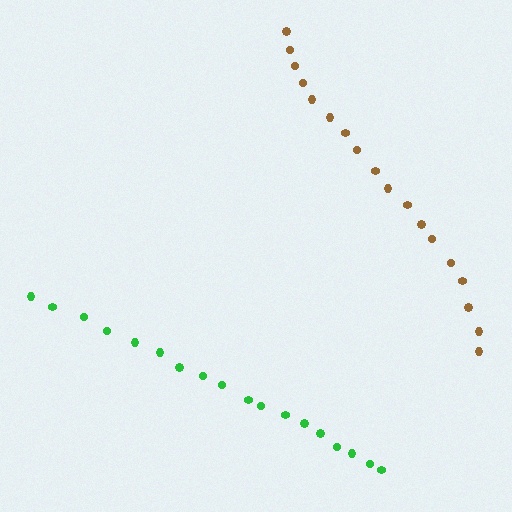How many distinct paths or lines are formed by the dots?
There are 2 distinct paths.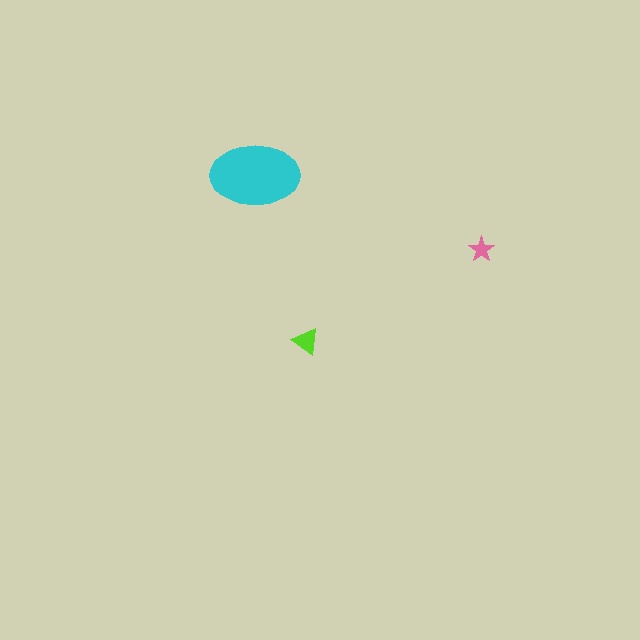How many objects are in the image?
There are 3 objects in the image.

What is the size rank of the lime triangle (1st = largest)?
2nd.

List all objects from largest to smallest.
The cyan ellipse, the lime triangle, the pink star.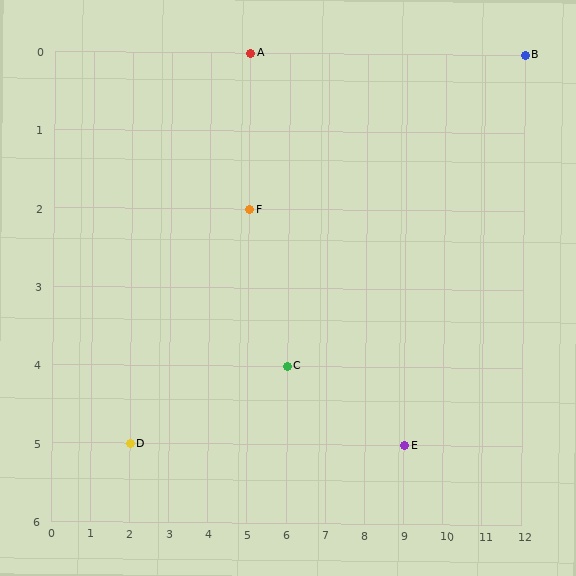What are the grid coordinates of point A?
Point A is at grid coordinates (5, 0).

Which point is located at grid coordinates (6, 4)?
Point C is at (6, 4).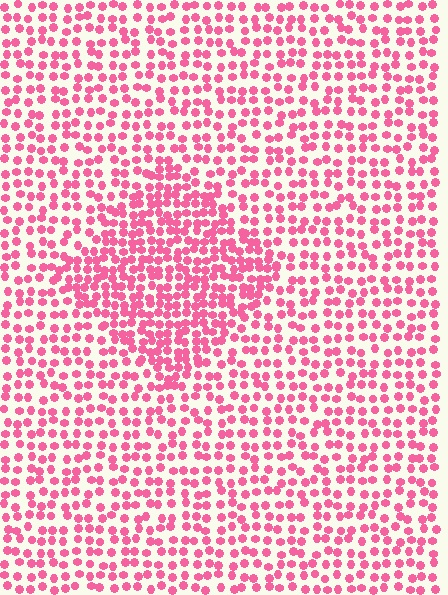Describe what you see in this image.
The image contains small pink elements arranged at two different densities. A diamond-shaped region is visible where the elements are more densely packed than the surrounding area.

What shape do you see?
I see a diamond.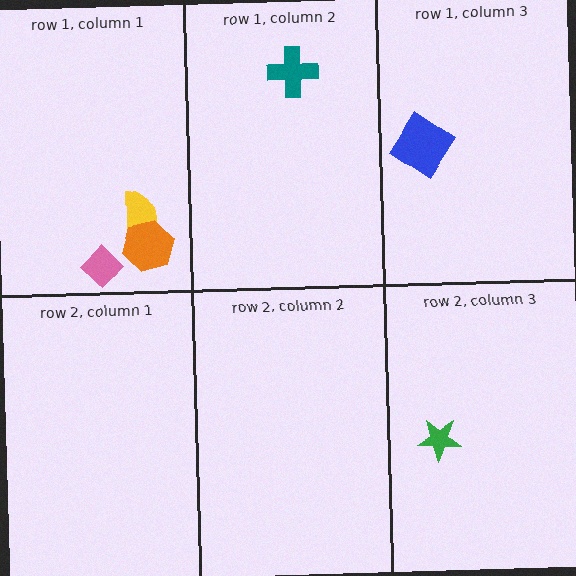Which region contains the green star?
The row 2, column 3 region.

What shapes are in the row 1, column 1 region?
The yellow semicircle, the orange hexagon, the pink diamond.